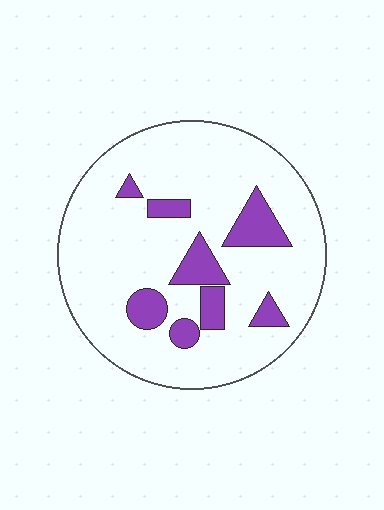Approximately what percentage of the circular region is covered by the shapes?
Approximately 15%.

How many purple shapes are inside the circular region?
8.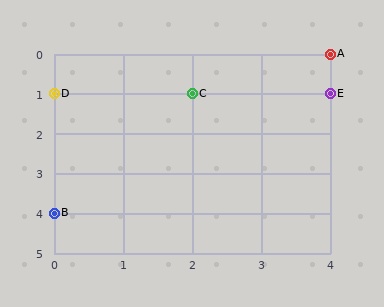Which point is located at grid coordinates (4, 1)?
Point E is at (4, 1).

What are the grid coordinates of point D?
Point D is at grid coordinates (0, 1).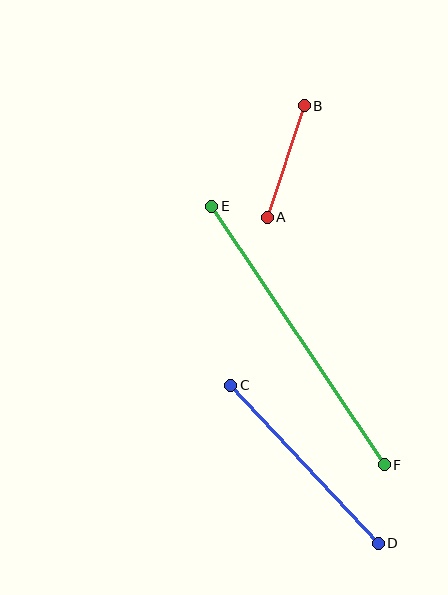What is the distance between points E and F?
The distance is approximately 311 pixels.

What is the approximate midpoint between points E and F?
The midpoint is at approximately (298, 335) pixels.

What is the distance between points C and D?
The distance is approximately 216 pixels.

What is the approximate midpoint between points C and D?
The midpoint is at approximately (304, 464) pixels.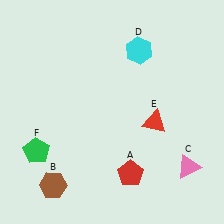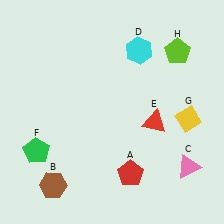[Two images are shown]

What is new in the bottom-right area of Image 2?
A yellow diamond (G) was added in the bottom-right area of Image 2.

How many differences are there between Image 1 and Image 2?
There are 2 differences between the two images.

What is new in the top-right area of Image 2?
A lime pentagon (H) was added in the top-right area of Image 2.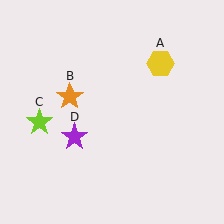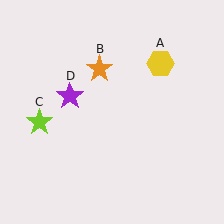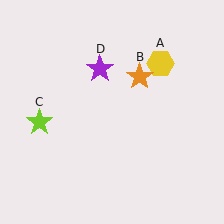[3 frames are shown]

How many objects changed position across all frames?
2 objects changed position: orange star (object B), purple star (object D).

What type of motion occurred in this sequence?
The orange star (object B), purple star (object D) rotated clockwise around the center of the scene.